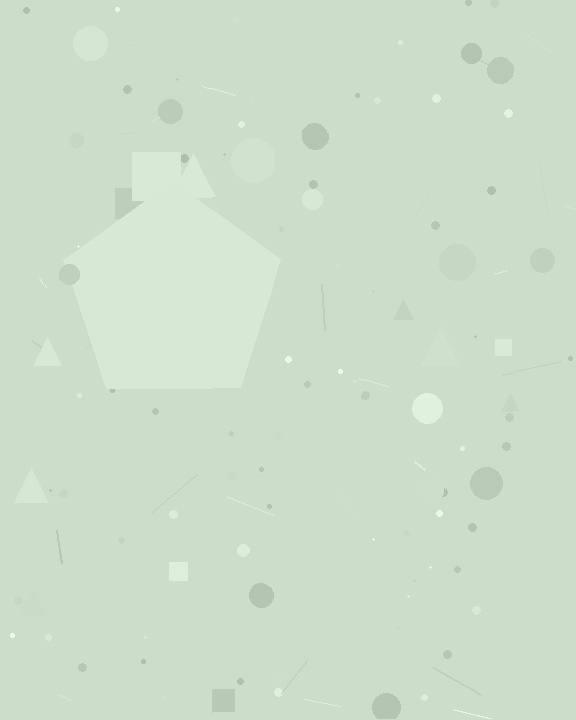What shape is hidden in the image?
A pentagon is hidden in the image.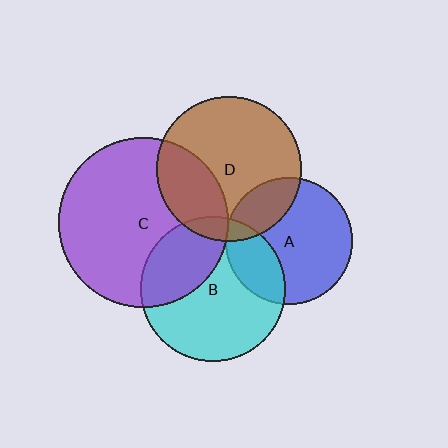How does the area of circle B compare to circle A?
Approximately 1.3 times.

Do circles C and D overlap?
Yes.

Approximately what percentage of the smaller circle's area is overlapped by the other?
Approximately 30%.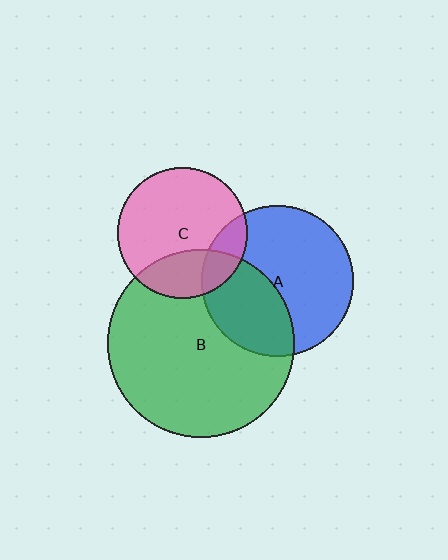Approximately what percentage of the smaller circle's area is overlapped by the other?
Approximately 15%.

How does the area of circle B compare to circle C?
Approximately 2.1 times.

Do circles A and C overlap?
Yes.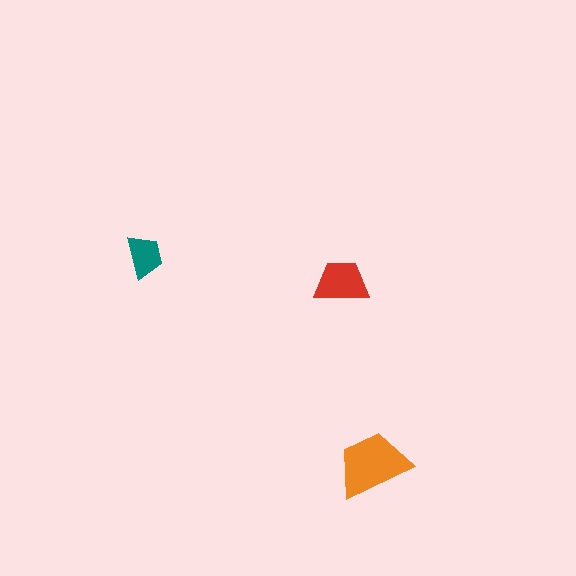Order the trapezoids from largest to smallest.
the orange one, the red one, the teal one.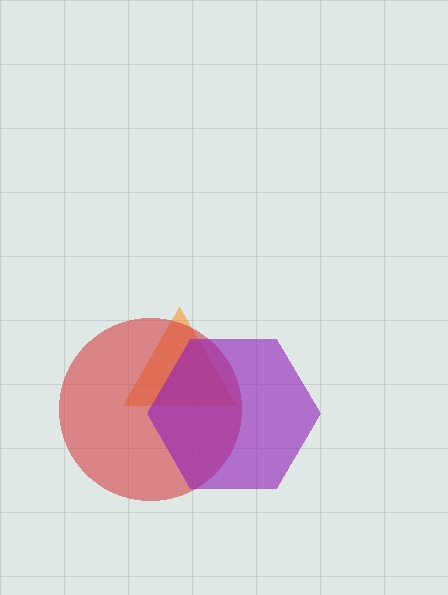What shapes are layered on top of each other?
The layered shapes are: an orange triangle, a red circle, a purple hexagon.